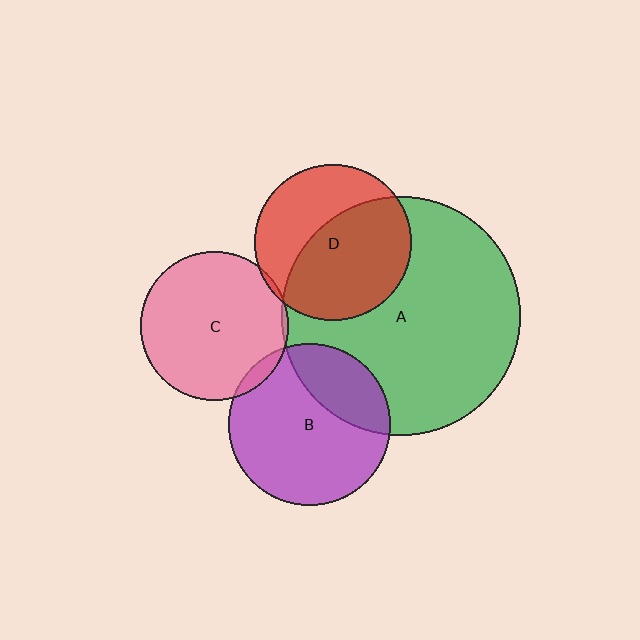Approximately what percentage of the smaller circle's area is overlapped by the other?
Approximately 60%.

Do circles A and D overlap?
Yes.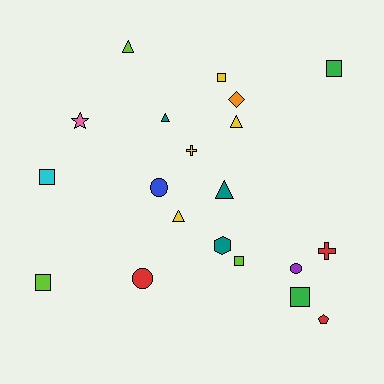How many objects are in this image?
There are 20 objects.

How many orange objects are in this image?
There is 1 orange object.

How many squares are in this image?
There are 6 squares.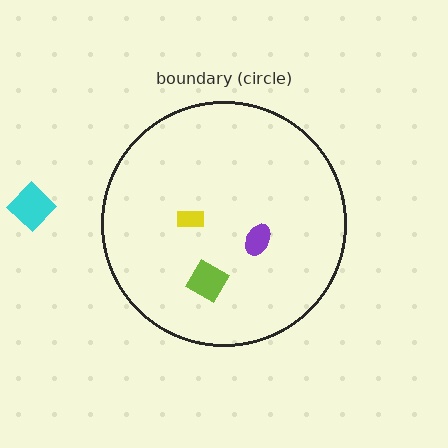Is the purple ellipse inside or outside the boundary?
Inside.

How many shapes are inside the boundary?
3 inside, 1 outside.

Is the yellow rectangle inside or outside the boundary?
Inside.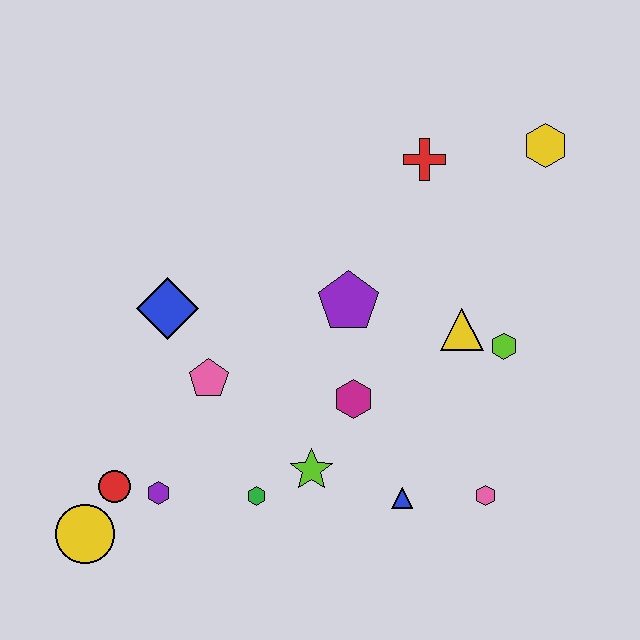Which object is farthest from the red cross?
The yellow circle is farthest from the red cross.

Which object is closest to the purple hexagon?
The red circle is closest to the purple hexagon.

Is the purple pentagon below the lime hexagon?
No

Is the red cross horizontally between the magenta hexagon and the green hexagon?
No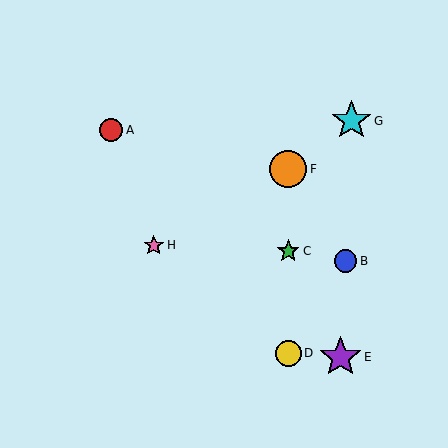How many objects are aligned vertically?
3 objects (C, D, F) are aligned vertically.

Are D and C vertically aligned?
Yes, both are at x≈288.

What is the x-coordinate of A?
Object A is at x≈111.